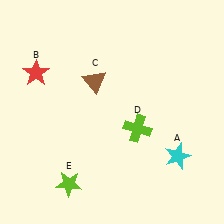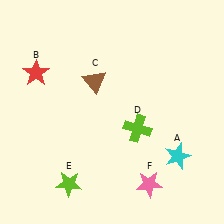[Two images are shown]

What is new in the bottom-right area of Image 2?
A pink star (F) was added in the bottom-right area of Image 2.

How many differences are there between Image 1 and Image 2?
There is 1 difference between the two images.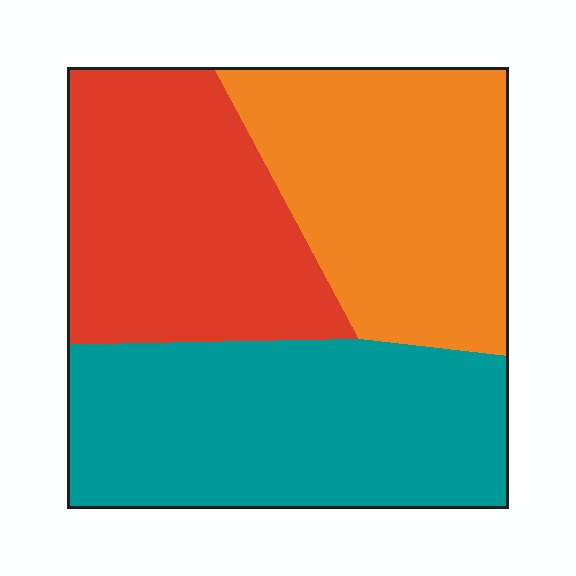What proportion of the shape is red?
Red covers 31% of the shape.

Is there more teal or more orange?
Teal.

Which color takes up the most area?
Teal, at roughly 35%.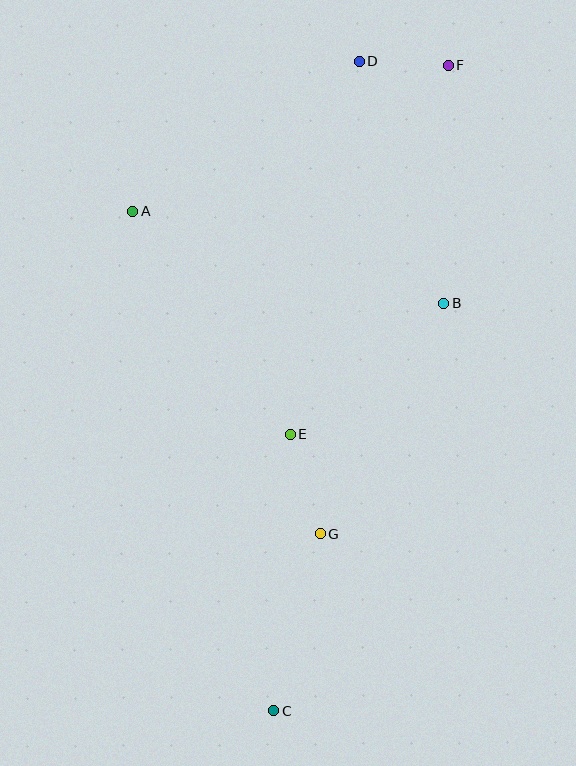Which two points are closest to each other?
Points D and F are closest to each other.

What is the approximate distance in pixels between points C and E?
The distance between C and E is approximately 277 pixels.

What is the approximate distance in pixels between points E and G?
The distance between E and G is approximately 103 pixels.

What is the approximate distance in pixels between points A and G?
The distance between A and G is approximately 373 pixels.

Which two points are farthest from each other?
Points C and F are farthest from each other.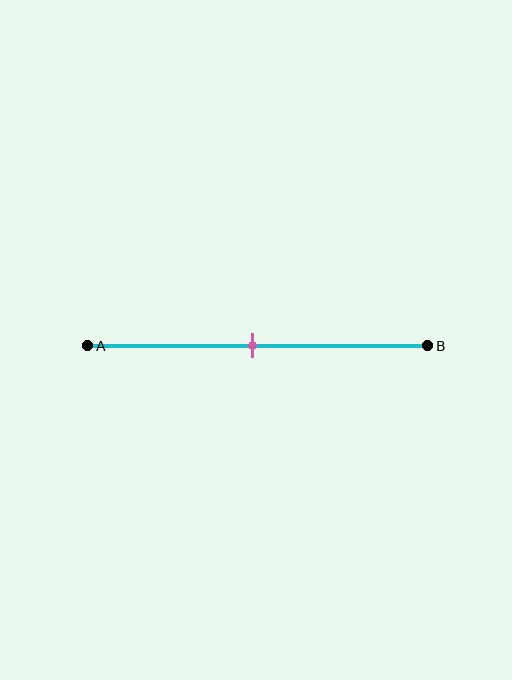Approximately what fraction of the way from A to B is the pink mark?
The pink mark is approximately 50% of the way from A to B.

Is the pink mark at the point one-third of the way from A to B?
No, the mark is at about 50% from A, not at the 33% one-third point.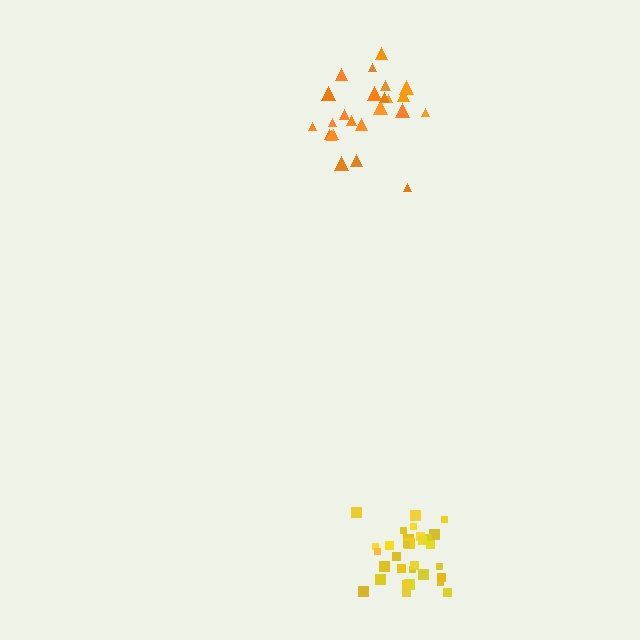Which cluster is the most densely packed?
Yellow.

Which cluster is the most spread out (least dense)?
Orange.